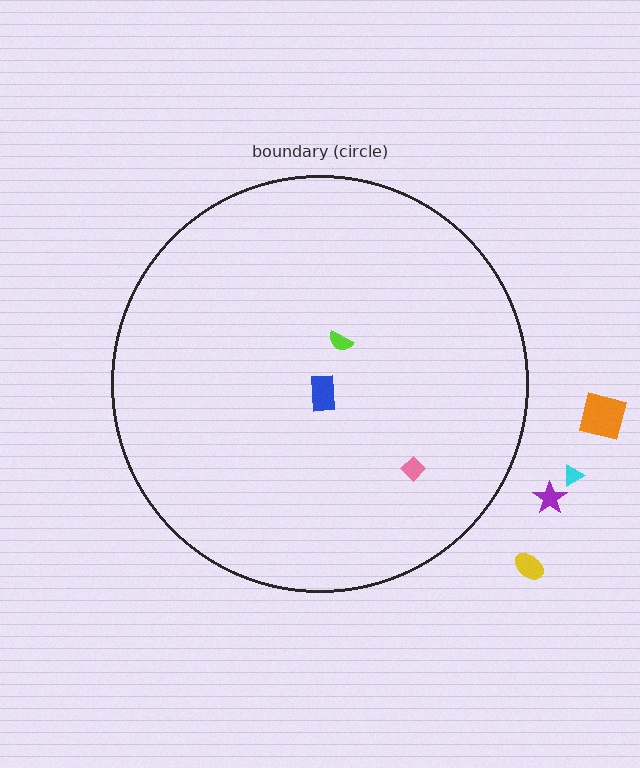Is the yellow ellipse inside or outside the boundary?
Outside.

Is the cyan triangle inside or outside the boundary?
Outside.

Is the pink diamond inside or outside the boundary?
Inside.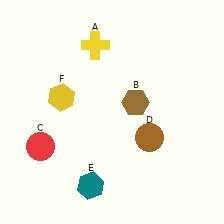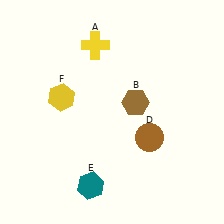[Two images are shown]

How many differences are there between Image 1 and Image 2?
There is 1 difference between the two images.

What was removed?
The red circle (C) was removed in Image 2.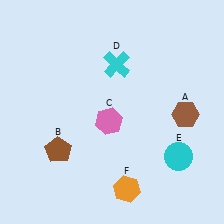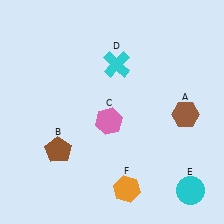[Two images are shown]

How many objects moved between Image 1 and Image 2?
1 object moved between the two images.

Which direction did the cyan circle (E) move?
The cyan circle (E) moved down.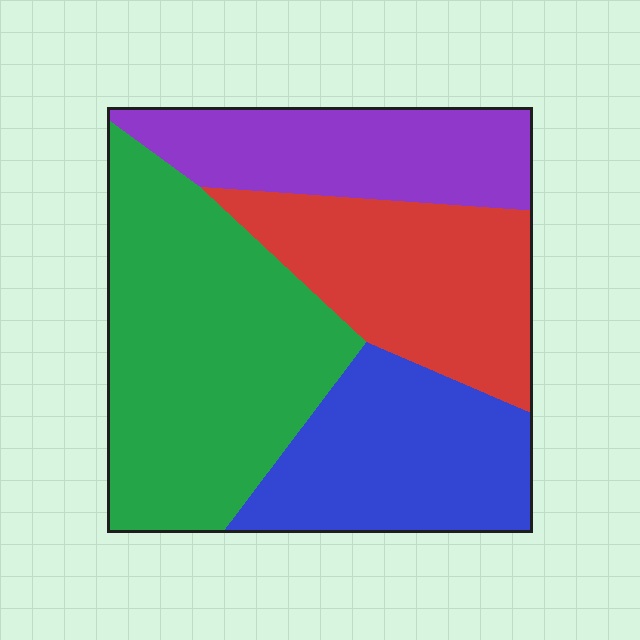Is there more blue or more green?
Green.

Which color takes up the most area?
Green, at roughly 35%.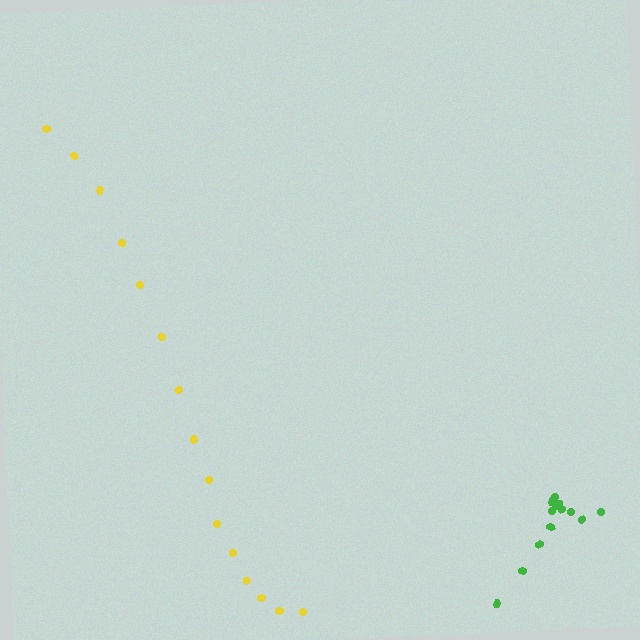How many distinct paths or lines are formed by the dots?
There are 2 distinct paths.